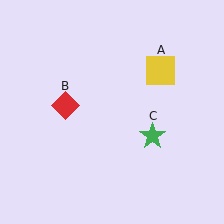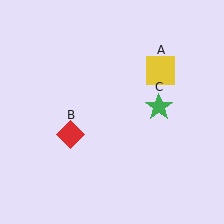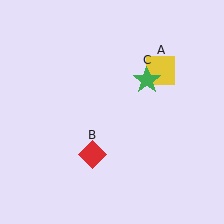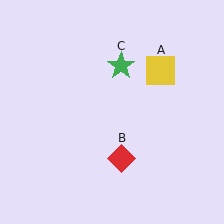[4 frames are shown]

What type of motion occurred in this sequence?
The red diamond (object B), green star (object C) rotated counterclockwise around the center of the scene.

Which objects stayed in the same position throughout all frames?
Yellow square (object A) remained stationary.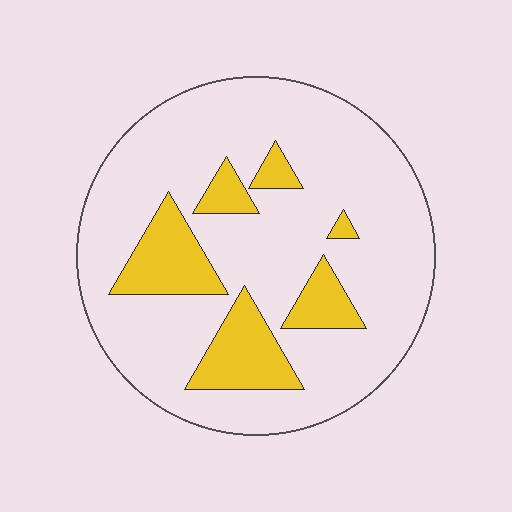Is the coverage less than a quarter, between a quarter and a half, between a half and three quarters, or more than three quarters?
Less than a quarter.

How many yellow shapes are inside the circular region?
6.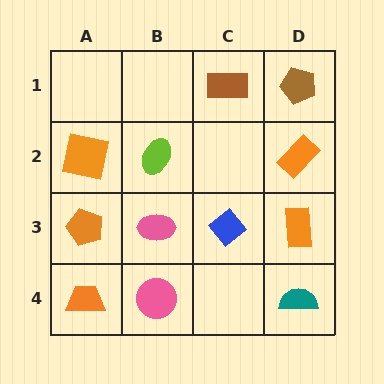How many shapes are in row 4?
3 shapes.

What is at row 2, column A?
An orange square.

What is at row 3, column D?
An orange rectangle.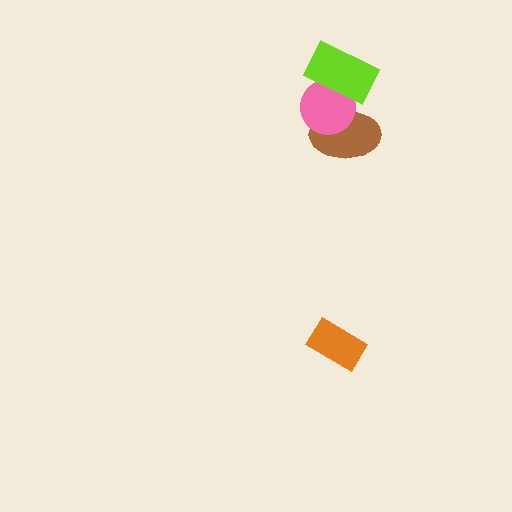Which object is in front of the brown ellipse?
The pink circle is in front of the brown ellipse.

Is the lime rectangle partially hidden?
No, no other shape covers it.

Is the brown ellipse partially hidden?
Yes, it is partially covered by another shape.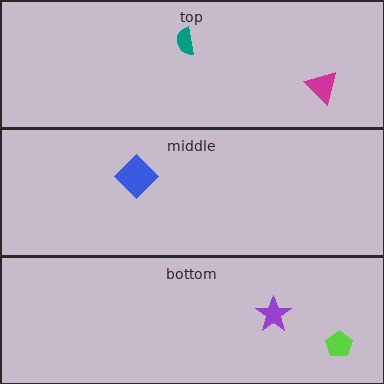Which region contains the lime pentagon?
The bottom region.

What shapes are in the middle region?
The blue diamond.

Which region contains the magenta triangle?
The top region.